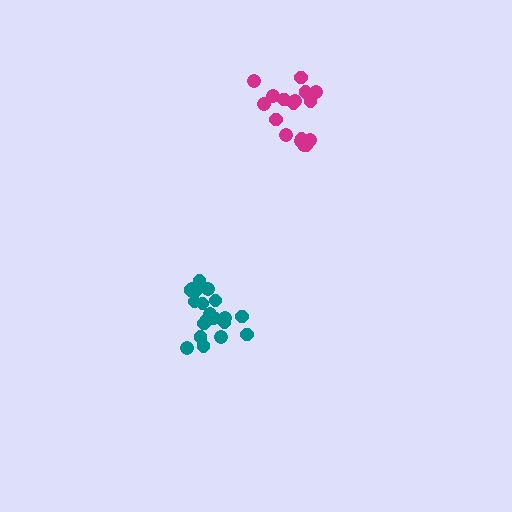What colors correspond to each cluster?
The clusters are colored: teal, magenta.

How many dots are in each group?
Group 1: 20 dots, Group 2: 17 dots (37 total).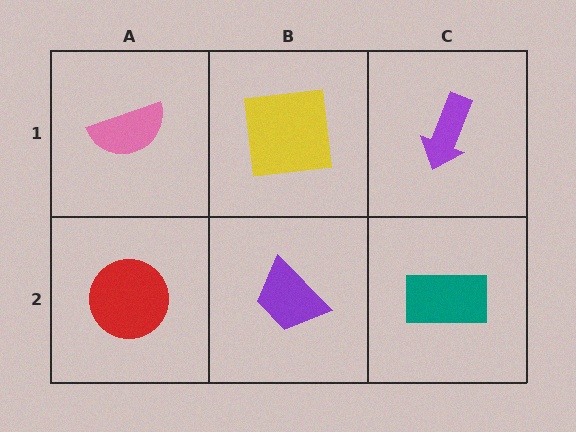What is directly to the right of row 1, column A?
A yellow square.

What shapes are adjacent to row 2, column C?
A purple arrow (row 1, column C), a purple trapezoid (row 2, column B).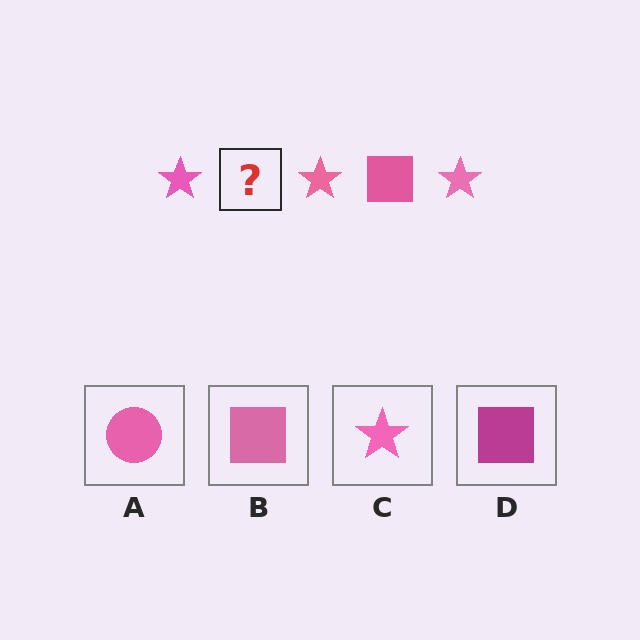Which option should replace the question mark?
Option B.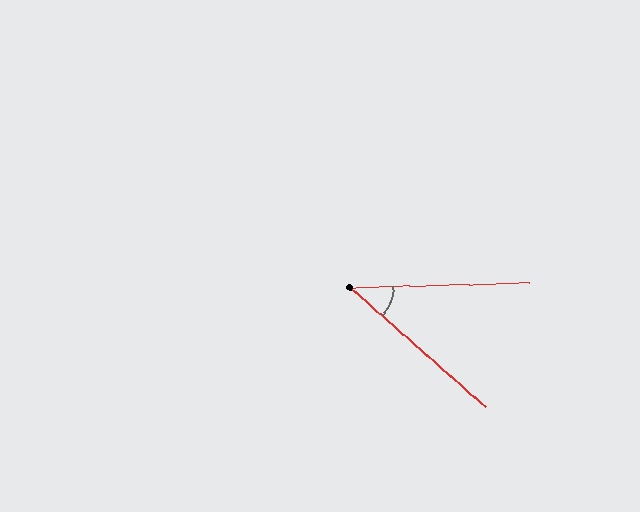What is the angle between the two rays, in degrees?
Approximately 43 degrees.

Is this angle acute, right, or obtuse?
It is acute.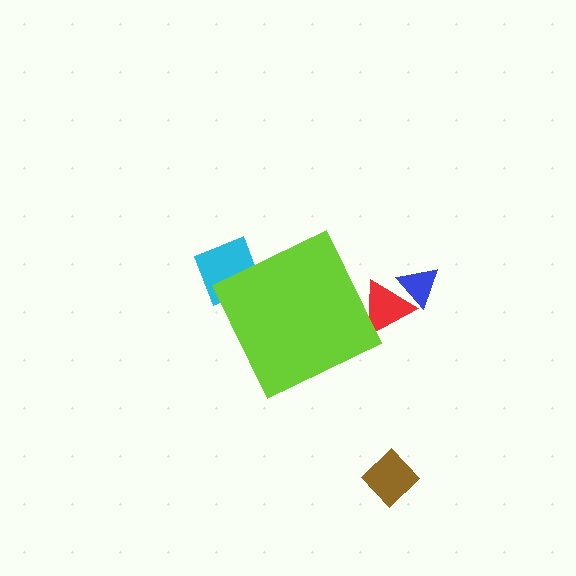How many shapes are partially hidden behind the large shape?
2 shapes are partially hidden.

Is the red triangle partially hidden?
Yes, the red triangle is partially hidden behind the lime diamond.